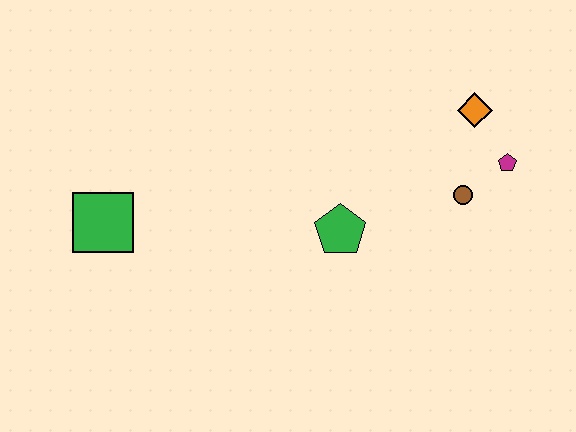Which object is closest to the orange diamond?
The magenta pentagon is closest to the orange diamond.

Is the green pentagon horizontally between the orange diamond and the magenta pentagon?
No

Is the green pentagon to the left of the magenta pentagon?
Yes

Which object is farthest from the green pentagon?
The green square is farthest from the green pentagon.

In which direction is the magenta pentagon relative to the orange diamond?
The magenta pentagon is below the orange diamond.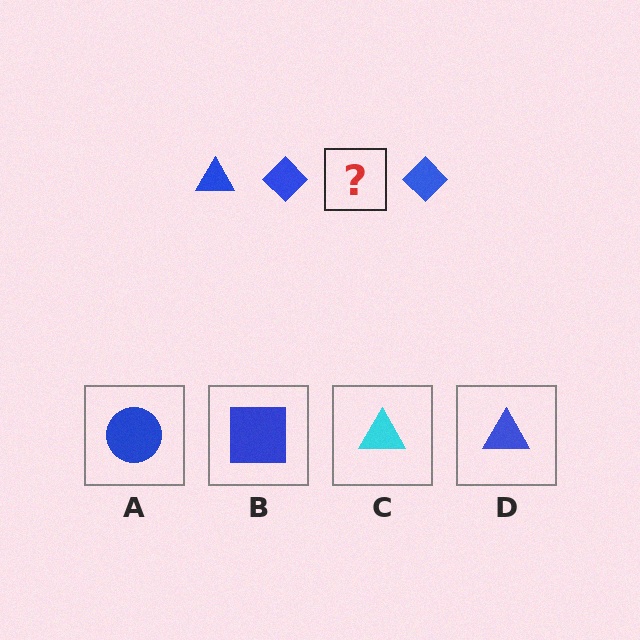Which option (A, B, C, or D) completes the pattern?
D.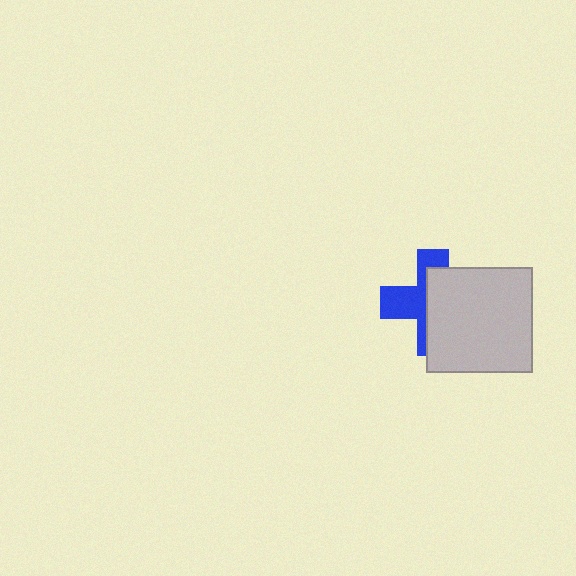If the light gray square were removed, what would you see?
You would see the complete blue cross.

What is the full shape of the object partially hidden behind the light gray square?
The partially hidden object is a blue cross.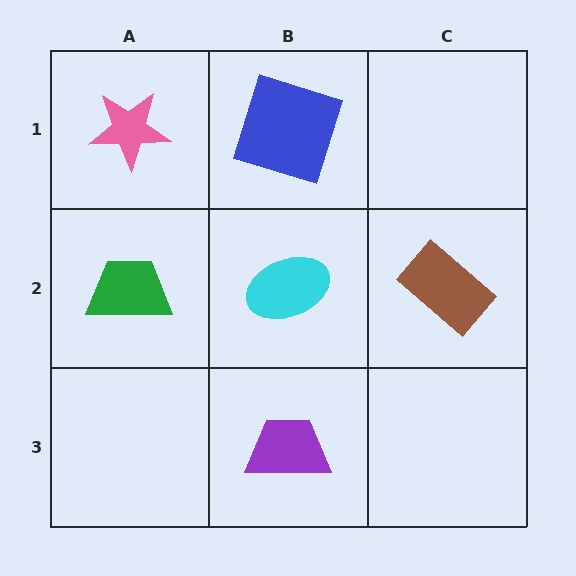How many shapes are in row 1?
2 shapes.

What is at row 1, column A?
A pink star.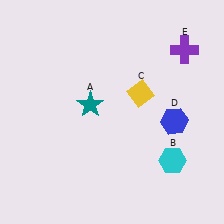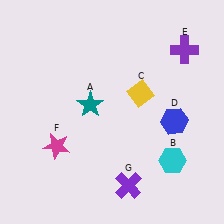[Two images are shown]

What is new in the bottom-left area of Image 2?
A magenta star (F) was added in the bottom-left area of Image 2.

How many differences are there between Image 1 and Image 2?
There are 2 differences between the two images.